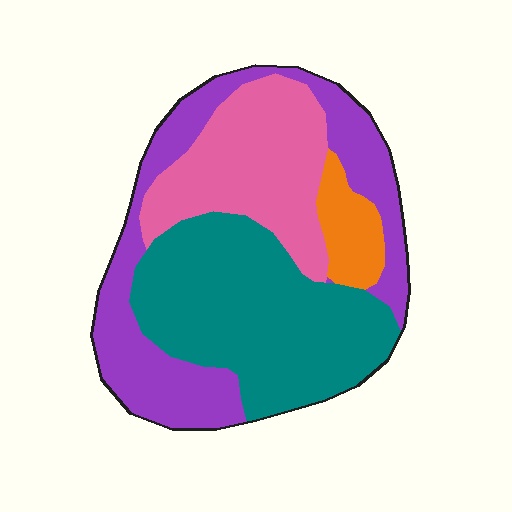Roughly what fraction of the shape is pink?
Pink covers roughly 25% of the shape.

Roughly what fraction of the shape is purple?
Purple covers 31% of the shape.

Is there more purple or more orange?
Purple.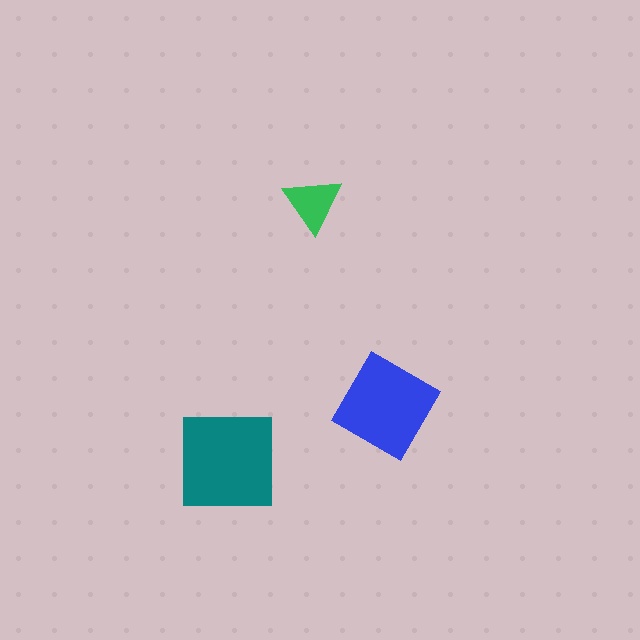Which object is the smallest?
The green triangle.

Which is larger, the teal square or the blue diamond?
The teal square.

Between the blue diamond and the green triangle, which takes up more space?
The blue diamond.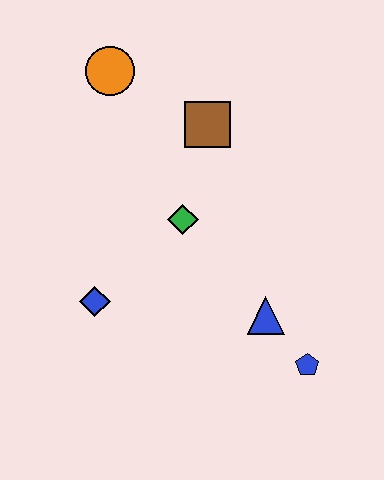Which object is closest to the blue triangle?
The blue pentagon is closest to the blue triangle.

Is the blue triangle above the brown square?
No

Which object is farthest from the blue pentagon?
The orange circle is farthest from the blue pentagon.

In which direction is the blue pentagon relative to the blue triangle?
The blue pentagon is below the blue triangle.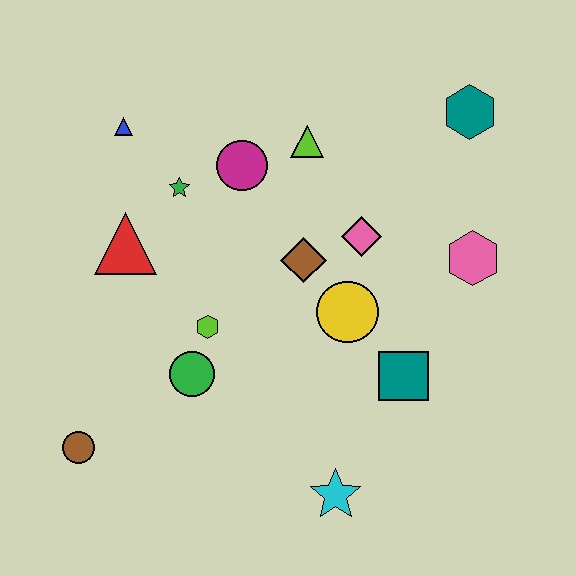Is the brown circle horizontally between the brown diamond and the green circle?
No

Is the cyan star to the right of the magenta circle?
Yes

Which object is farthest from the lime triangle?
The brown circle is farthest from the lime triangle.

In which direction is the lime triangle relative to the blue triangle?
The lime triangle is to the right of the blue triangle.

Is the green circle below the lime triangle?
Yes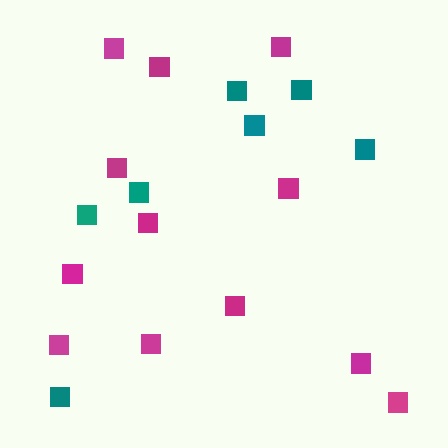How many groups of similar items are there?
There are 2 groups: one group of teal squares (7) and one group of magenta squares (12).